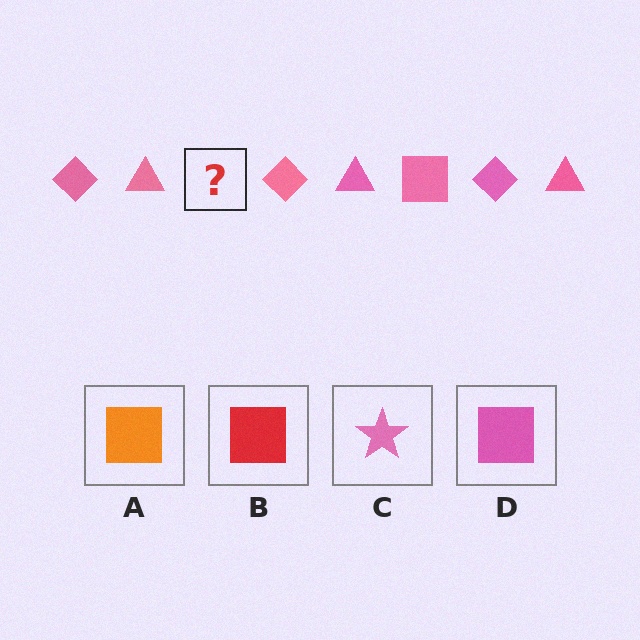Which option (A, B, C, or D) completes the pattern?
D.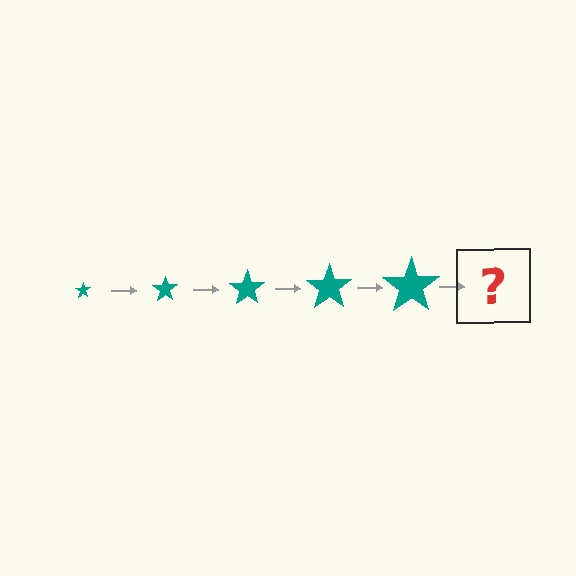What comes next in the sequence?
The next element should be a teal star, larger than the previous one.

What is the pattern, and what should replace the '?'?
The pattern is that the star gets progressively larger each step. The '?' should be a teal star, larger than the previous one.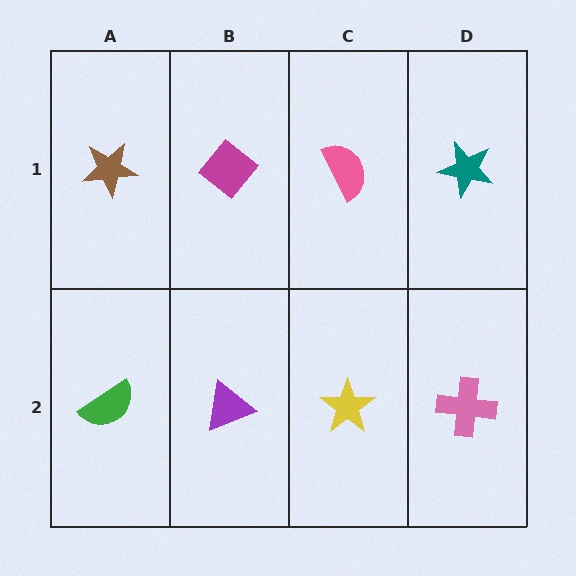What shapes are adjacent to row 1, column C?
A yellow star (row 2, column C), a magenta diamond (row 1, column B), a teal star (row 1, column D).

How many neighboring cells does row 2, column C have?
3.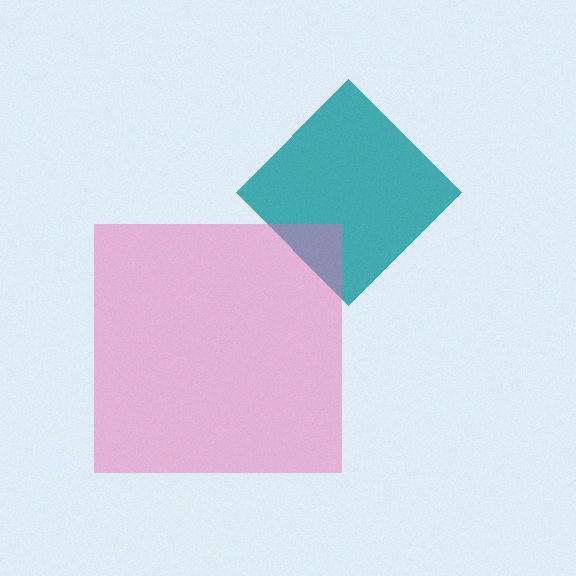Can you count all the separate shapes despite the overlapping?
Yes, there are 2 separate shapes.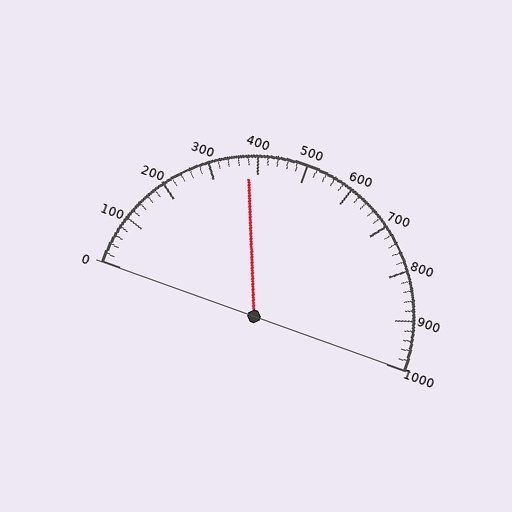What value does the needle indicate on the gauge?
The needle indicates approximately 380.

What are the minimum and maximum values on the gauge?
The gauge ranges from 0 to 1000.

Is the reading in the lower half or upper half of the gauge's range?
The reading is in the lower half of the range (0 to 1000).